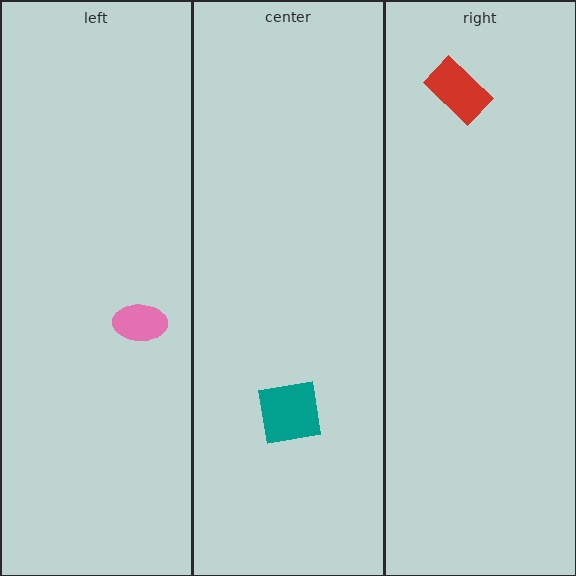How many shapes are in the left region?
1.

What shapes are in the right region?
The red rectangle.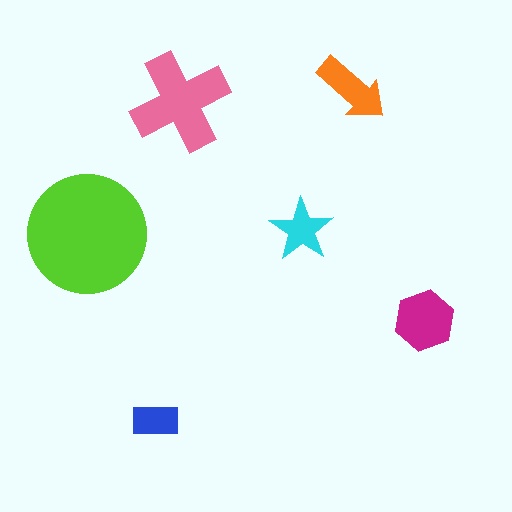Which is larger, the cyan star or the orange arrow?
The orange arrow.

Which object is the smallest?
The blue rectangle.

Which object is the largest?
The lime circle.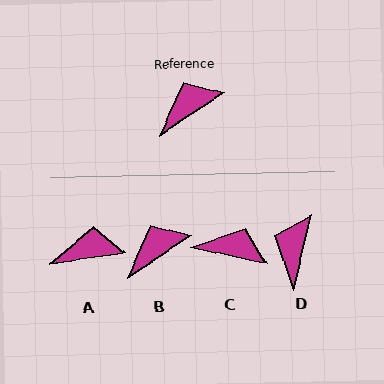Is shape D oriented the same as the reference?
No, it is off by about 44 degrees.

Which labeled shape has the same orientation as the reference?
B.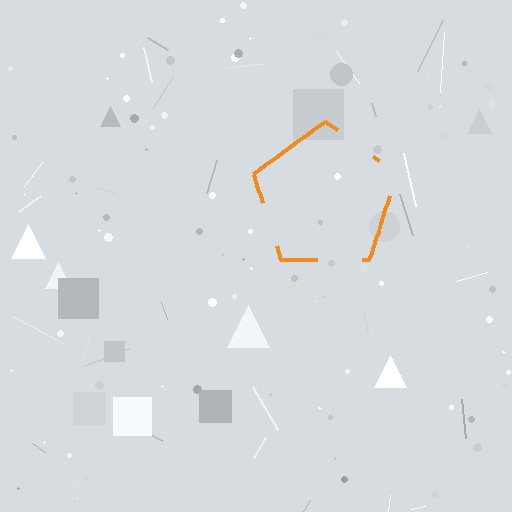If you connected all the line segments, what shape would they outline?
They would outline a pentagon.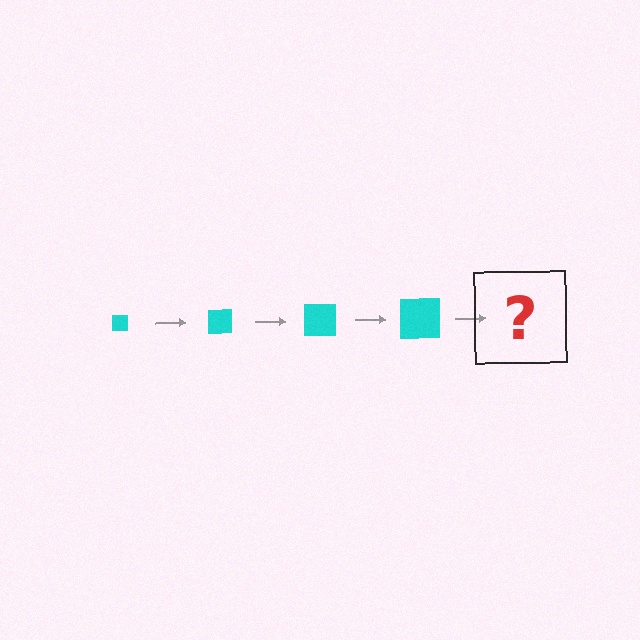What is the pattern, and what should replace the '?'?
The pattern is that the square gets progressively larger each step. The '?' should be a cyan square, larger than the previous one.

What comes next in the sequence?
The next element should be a cyan square, larger than the previous one.